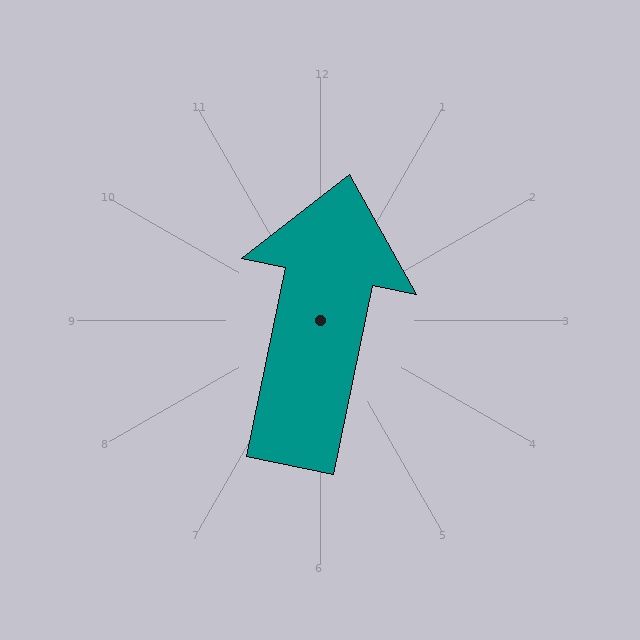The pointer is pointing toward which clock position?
Roughly 12 o'clock.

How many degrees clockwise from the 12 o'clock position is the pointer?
Approximately 12 degrees.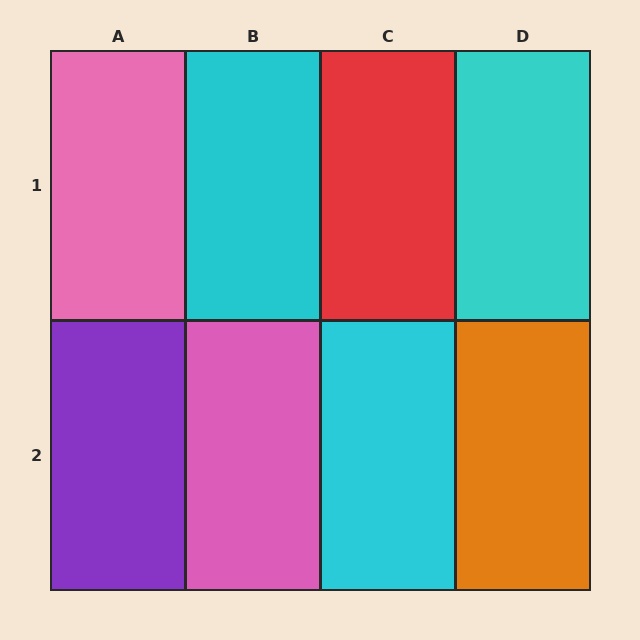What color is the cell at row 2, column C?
Cyan.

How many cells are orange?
1 cell is orange.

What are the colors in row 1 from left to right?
Pink, cyan, red, cyan.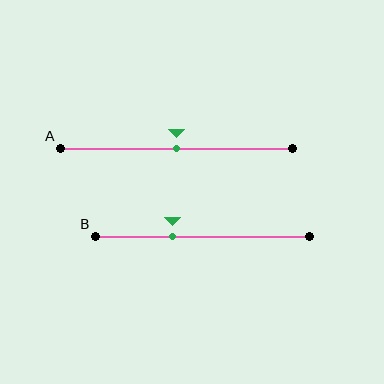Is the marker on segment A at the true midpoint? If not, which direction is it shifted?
Yes, the marker on segment A is at the true midpoint.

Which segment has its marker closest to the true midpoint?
Segment A has its marker closest to the true midpoint.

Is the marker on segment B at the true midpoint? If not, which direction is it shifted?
No, the marker on segment B is shifted to the left by about 14% of the segment length.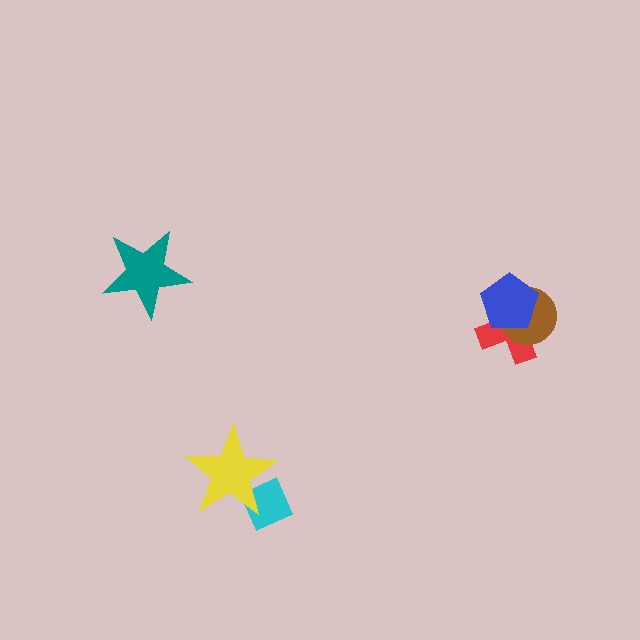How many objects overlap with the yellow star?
1 object overlaps with the yellow star.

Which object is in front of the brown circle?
The blue pentagon is in front of the brown circle.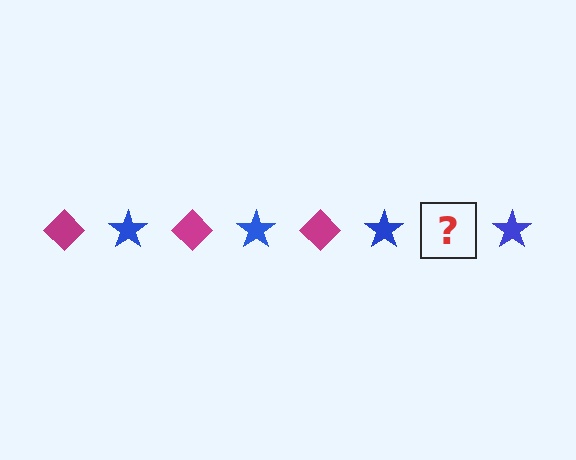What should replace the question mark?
The question mark should be replaced with a magenta diamond.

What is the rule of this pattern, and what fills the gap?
The rule is that the pattern alternates between magenta diamond and blue star. The gap should be filled with a magenta diamond.